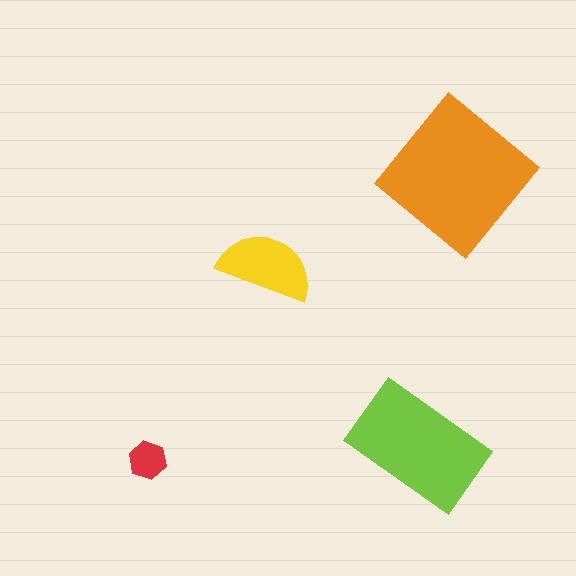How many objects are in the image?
There are 4 objects in the image.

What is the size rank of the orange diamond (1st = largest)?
1st.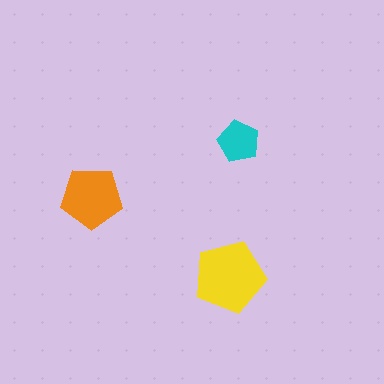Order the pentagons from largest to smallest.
the yellow one, the orange one, the cyan one.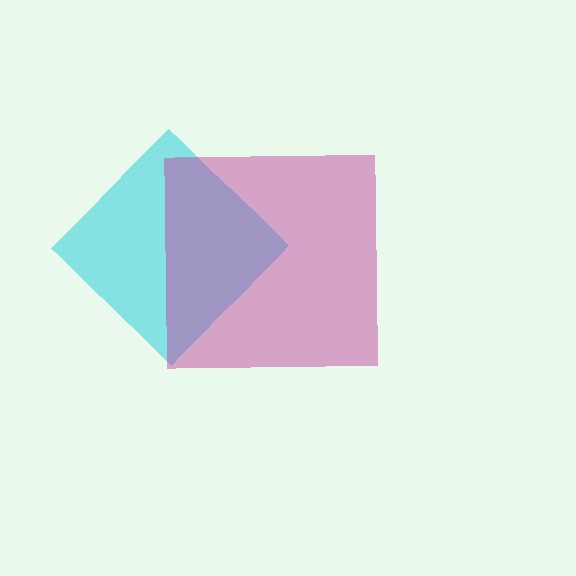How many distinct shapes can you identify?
There are 2 distinct shapes: a cyan diamond, a magenta square.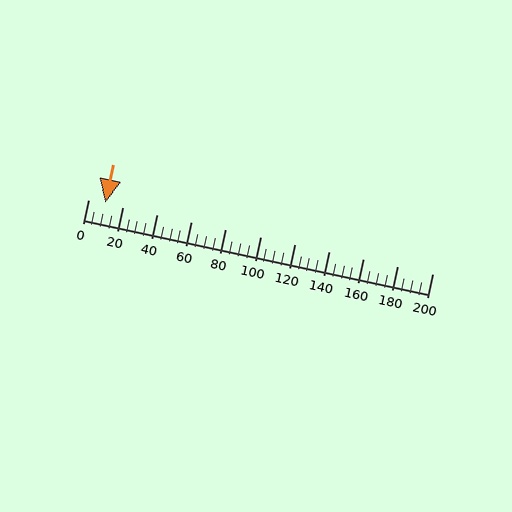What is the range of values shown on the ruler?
The ruler shows values from 0 to 200.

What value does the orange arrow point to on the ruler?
The orange arrow points to approximately 10.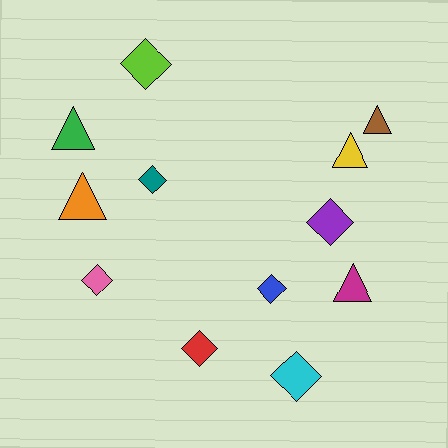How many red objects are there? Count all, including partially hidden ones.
There is 1 red object.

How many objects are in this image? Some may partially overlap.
There are 12 objects.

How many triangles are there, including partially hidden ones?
There are 5 triangles.